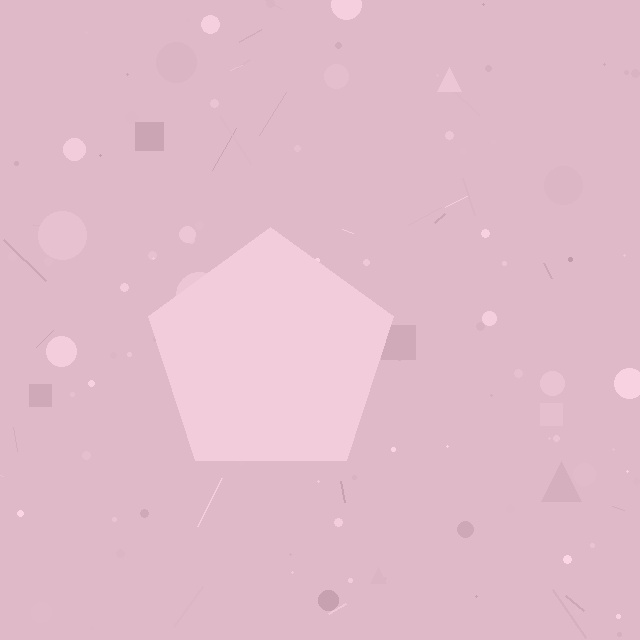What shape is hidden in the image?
A pentagon is hidden in the image.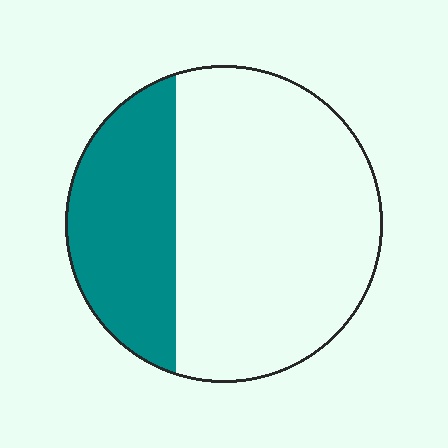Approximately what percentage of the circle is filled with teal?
Approximately 30%.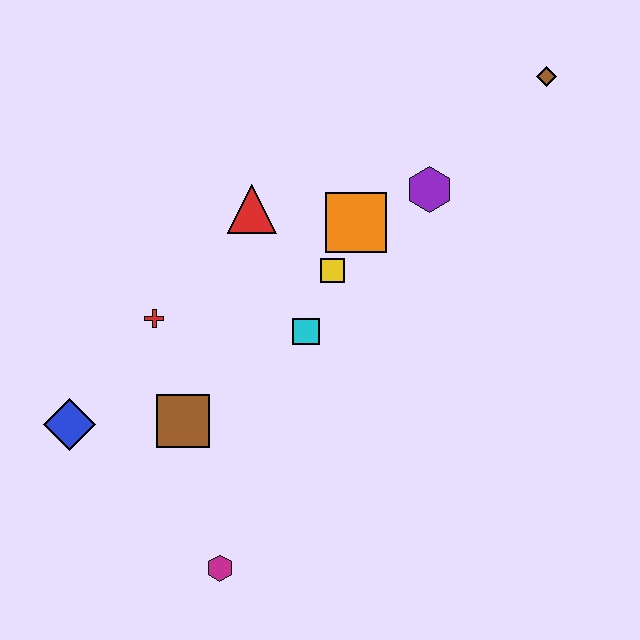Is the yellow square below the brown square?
No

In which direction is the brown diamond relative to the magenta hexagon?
The brown diamond is above the magenta hexagon.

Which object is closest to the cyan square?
The yellow square is closest to the cyan square.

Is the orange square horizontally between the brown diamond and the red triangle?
Yes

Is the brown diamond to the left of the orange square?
No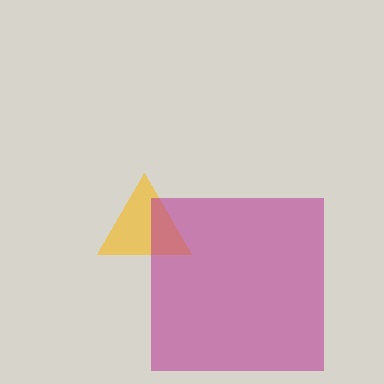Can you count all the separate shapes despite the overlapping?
Yes, there are 2 separate shapes.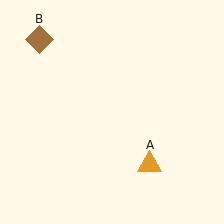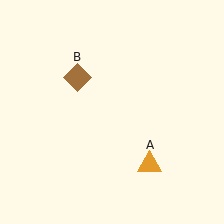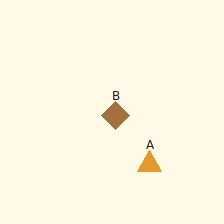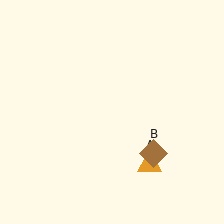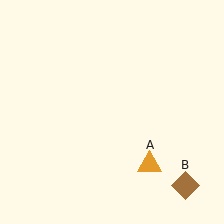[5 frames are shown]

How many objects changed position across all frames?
1 object changed position: brown diamond (object B).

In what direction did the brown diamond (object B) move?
The brown diamond (object B) moved down and to the right.